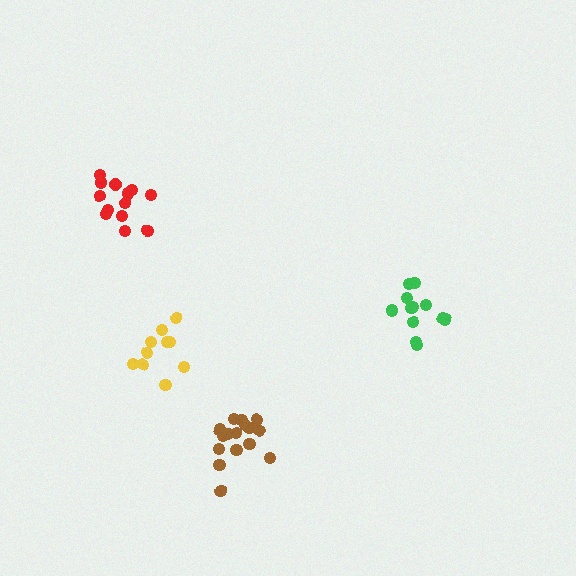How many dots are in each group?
Group 1: 12 dots, Group 2: 13 dots, Group 3: 16 dots, Group 4: 10 dots (51 total).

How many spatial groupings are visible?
There are 4 spatial groupings.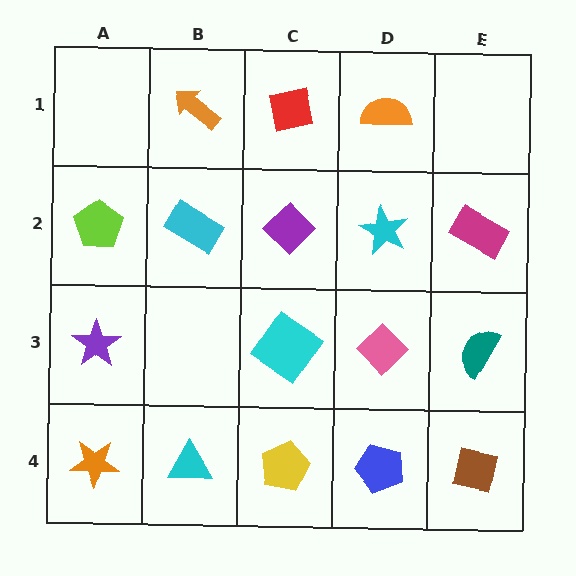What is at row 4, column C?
A yellow pentagon.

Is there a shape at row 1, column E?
No, that cell is empty.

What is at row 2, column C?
A purple diamond.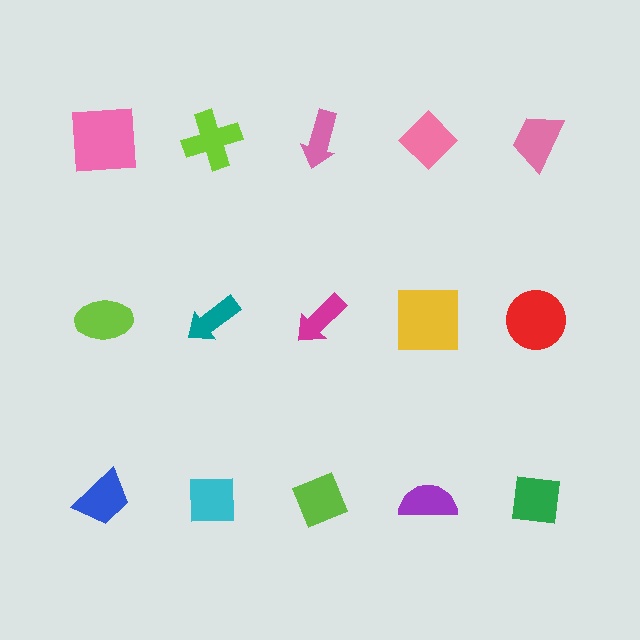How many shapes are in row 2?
5 shapes.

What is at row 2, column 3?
A magenta arrow.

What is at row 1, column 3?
A pink arrow.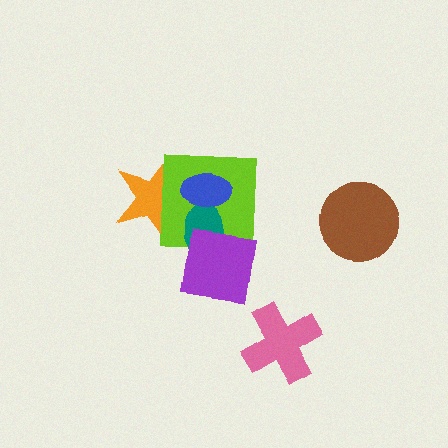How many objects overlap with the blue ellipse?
3 objects overlap with the blue ellipse.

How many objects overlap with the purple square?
2 objects overlap with the purple square.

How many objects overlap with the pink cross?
0 objects overlap with the pink cross.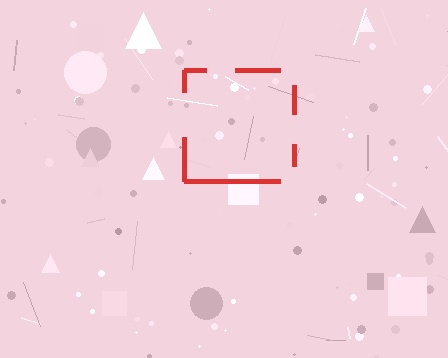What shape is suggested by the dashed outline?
The dashed outline suggests a square.